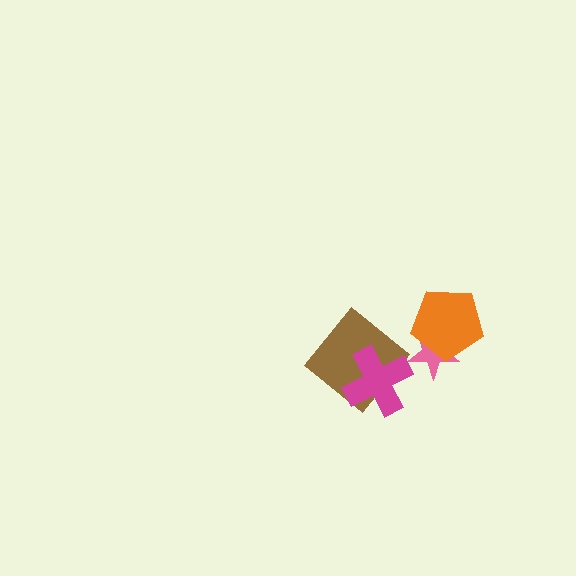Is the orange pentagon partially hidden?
No, no other shape covers it.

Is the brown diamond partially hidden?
Yes, it is partially covered by another shape.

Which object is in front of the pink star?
The orange pentagon is in front of the pink star.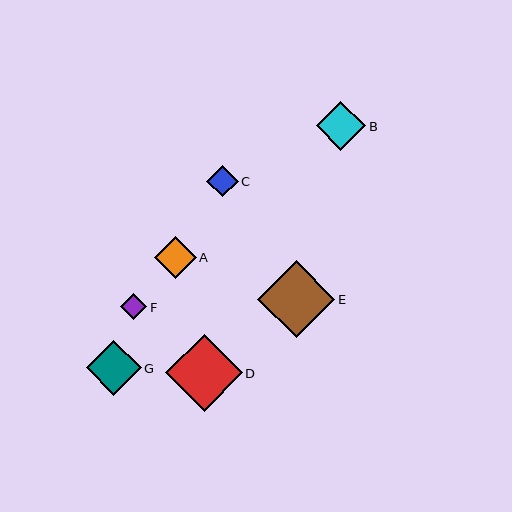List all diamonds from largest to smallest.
From largest to smallest: E, D, G, B, A, C, F.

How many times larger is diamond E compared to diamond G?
Diamond E is approximately 1.4 times the size of diamond G.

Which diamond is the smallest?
Diamond F is the smallest with a size of approximately 26 pixels.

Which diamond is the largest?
Diamond E is the largest with a size of approximately 77 pixels.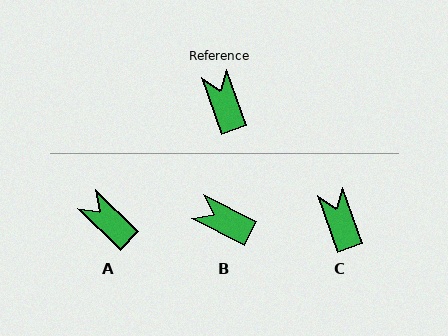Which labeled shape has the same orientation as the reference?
C.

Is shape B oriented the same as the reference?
No, it is off by about 44 degrees.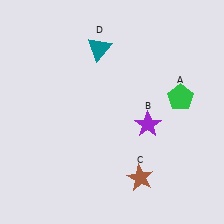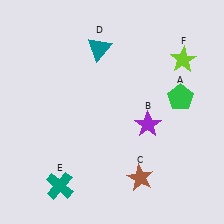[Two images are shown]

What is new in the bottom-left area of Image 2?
A teal cross (E) was added in the bottom-left area of Image 2.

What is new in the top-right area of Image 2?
A lime star (F) was added in the top-right area of Image 2.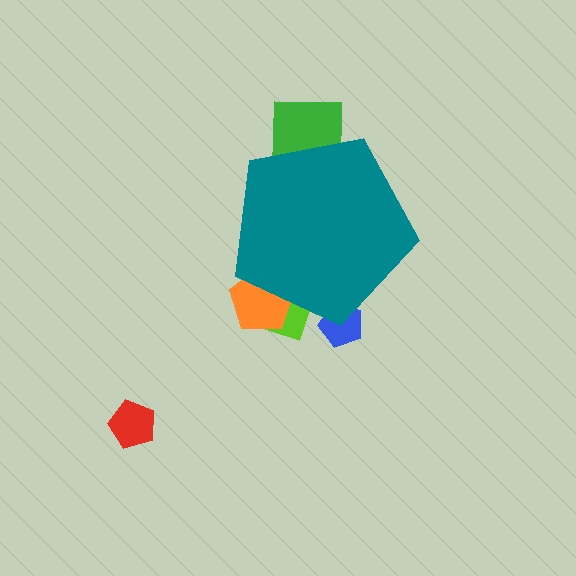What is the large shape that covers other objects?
A teal pentagon.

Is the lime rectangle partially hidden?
Yes, the lime rectangle is partially hidden behind the teal pentagon.